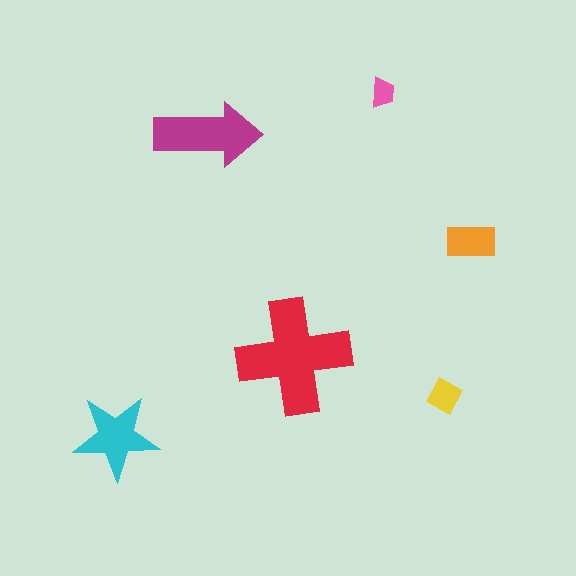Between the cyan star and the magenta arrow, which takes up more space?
The magenta arrow.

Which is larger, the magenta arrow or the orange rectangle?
The magenta arrow.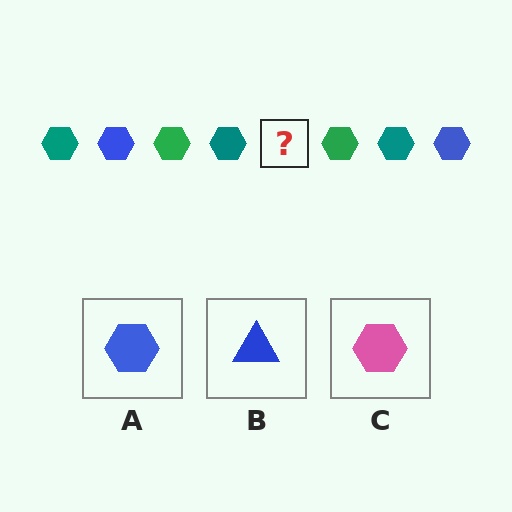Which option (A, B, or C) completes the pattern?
A.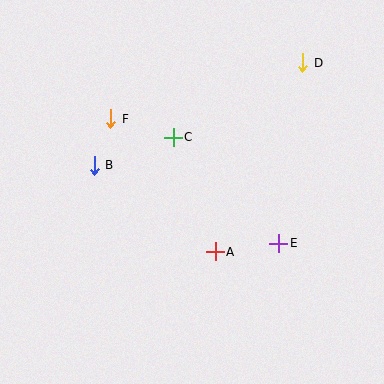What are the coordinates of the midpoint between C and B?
The midpoint between C and B is at (134, 151).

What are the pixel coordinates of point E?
Point E is at (279, 243).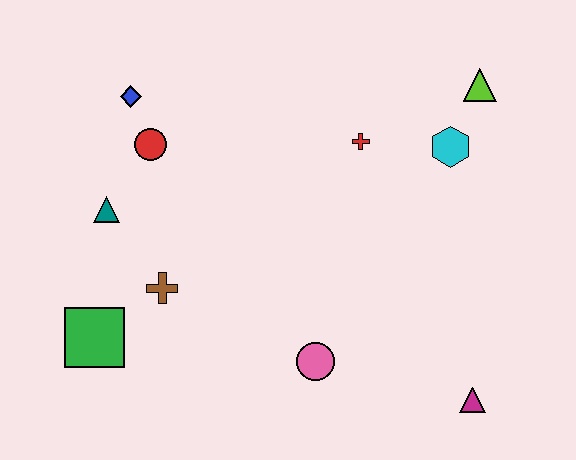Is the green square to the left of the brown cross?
Yes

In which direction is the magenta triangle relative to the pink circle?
The magenta triangle is to the right of the pink circle.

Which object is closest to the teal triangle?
The red circle is closest to the teal triangle.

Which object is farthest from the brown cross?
The lime triangle is farthest from the brown cross.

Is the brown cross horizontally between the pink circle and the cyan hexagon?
No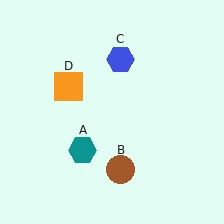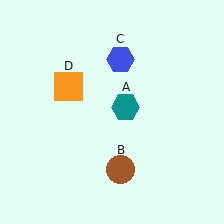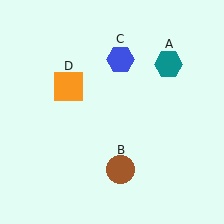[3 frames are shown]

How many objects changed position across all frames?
1 object changed position: teal hexagon (object A).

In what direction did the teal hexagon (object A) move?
The teal hexagon (object A) moved up and to the right.